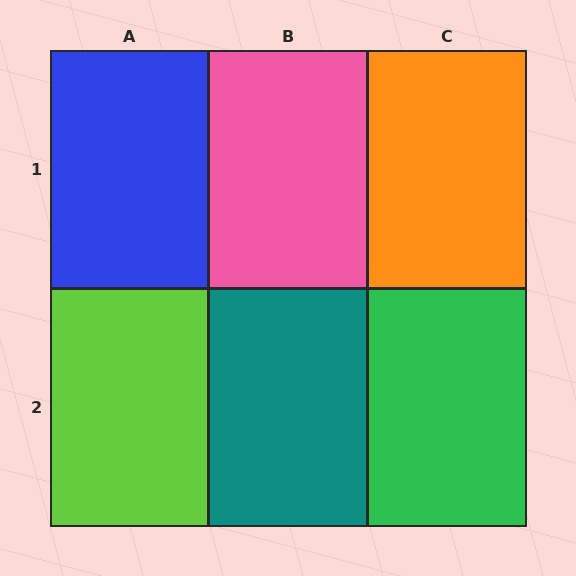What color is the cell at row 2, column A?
Lime.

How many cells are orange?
1 cell is orange.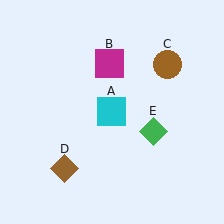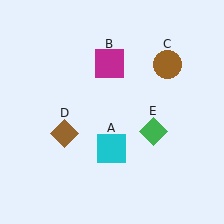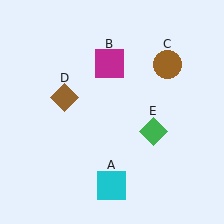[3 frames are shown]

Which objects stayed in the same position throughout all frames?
Magenta square (object B) and brown circle (object C) and green diamond (object E) remained stationary.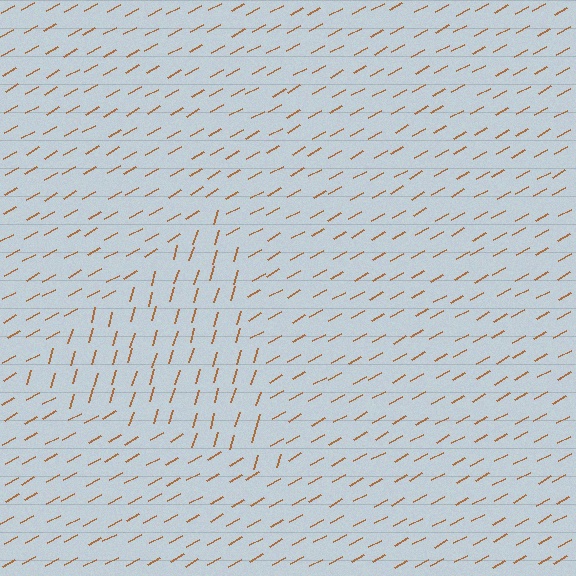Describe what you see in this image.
The image is filled with small brown line segments. A triangle region in the image has lines oriented differently from the surrounding lines, creating a visible texture boundary.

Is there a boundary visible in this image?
Yes, there is a texture boundary formed by a change in line orientation.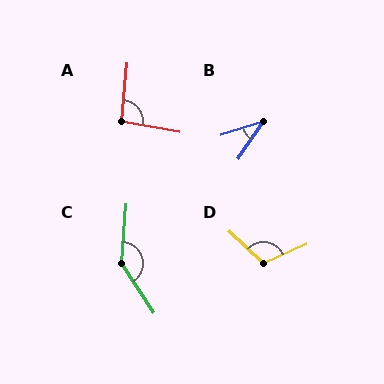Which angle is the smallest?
B, at approximately 38 degrees.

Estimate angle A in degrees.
Approximately 95 degrees.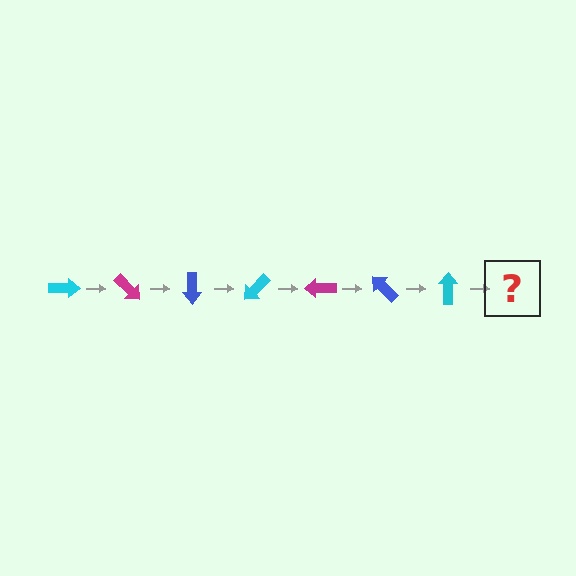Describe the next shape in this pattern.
It should be a magenta arrow, rotated 315 degrees from the start.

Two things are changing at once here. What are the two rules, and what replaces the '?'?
The two rules are that it rotates 45 degrees each step and the color cycles through cyan, magenta, and blue. The '?' should be a magenta arrow, rotated 315 degrees from the start.